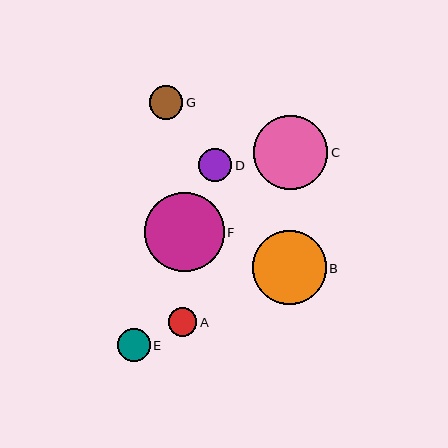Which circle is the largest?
Circle F is the largest with a size of approximately 79 pixels.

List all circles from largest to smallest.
From largest to smallest: F, C, B, G, E, D, A.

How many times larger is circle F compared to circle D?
Circle F is approximately 2.4 times the size of circle D.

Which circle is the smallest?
Circle A is the smallest with a size of approximately 28 pixels.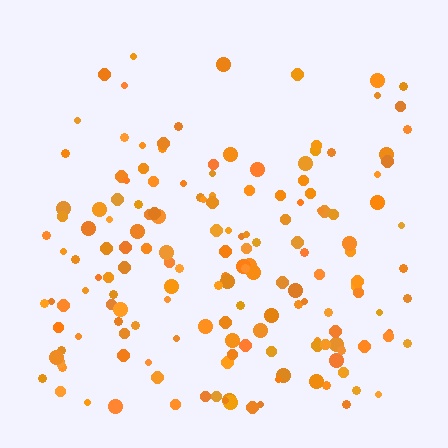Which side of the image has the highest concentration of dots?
The bottom.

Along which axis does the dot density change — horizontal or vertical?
Vertical.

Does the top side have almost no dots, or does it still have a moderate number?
Still a moderate number, just noticeably fewer than the bottom.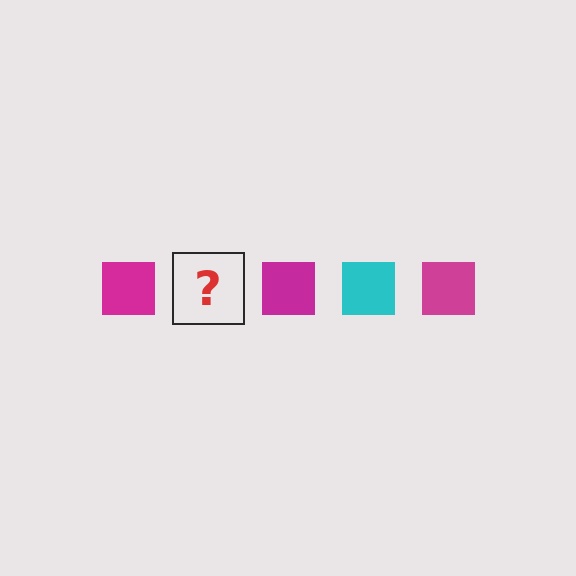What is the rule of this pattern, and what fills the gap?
The rule is that the pattern cycles through magenta, cyan squares. The gap should be filled with a cyan square.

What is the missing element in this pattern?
The missing element is a cyan square.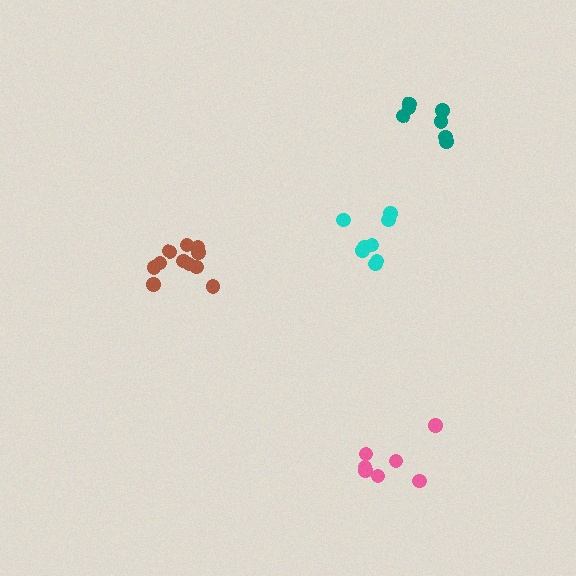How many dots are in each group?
Group 1: 8 dots, Group 2: 7 dots, Group 3: 7 dots, Group 4: 11 dots (33 total).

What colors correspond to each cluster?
The clusters are colored: cyan, pink, teal, brown.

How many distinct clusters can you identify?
There are 4 distinct clusters.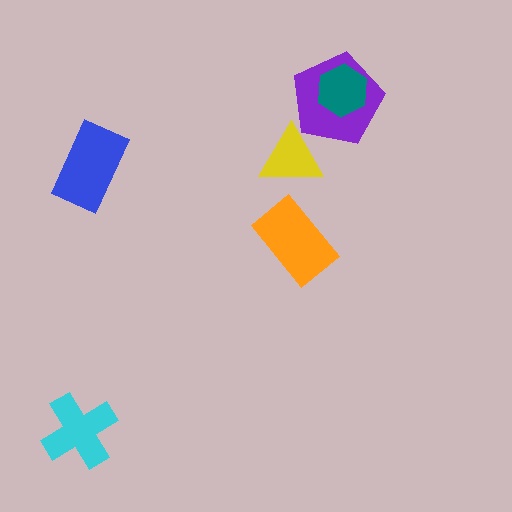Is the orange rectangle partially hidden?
No, no other shape covers it.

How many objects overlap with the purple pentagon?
2 objects overlap with the purple pentagon.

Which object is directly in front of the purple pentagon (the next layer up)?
The teal hexagon is directly in front of the purple pentagon.